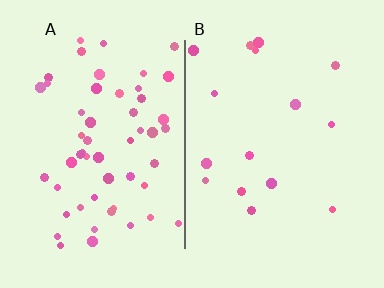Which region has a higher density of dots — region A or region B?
A (the left).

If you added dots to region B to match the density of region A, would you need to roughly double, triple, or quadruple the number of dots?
Approximately triple.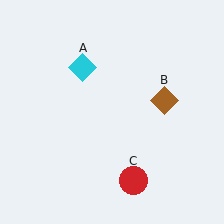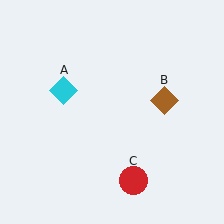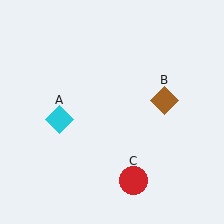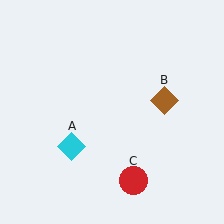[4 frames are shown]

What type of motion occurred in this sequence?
The cyan diamond (object A) rotated counterclockwise around the center of the scene.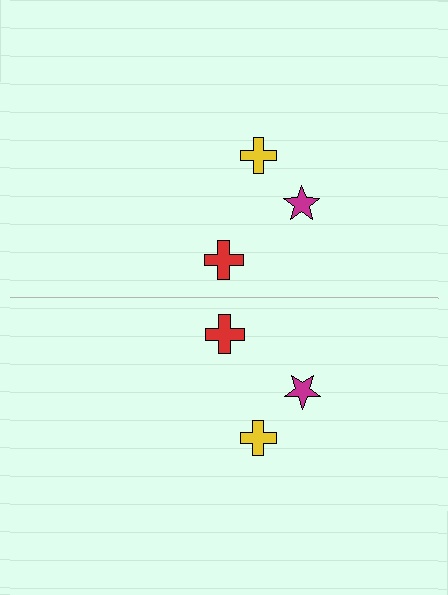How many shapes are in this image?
There are 6 shapes in this image.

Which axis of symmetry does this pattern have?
The pattern has a horizontal axis of symmetry running through the center of the image.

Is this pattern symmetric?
Yes, this pattern has bilateral (reflection) symmetry.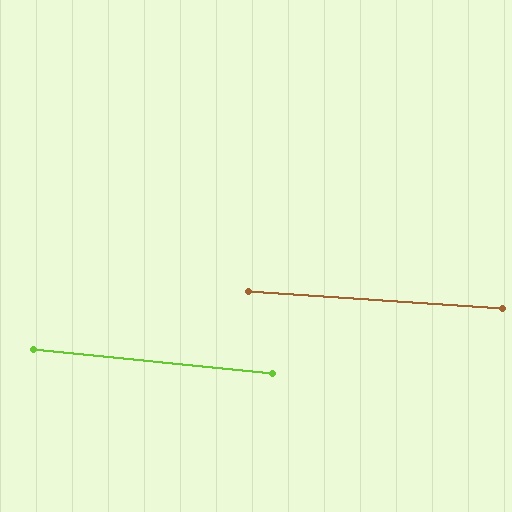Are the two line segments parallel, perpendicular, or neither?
Parallel — their directions differ by only 1.8°.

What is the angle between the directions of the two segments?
Approximately 2 degrees.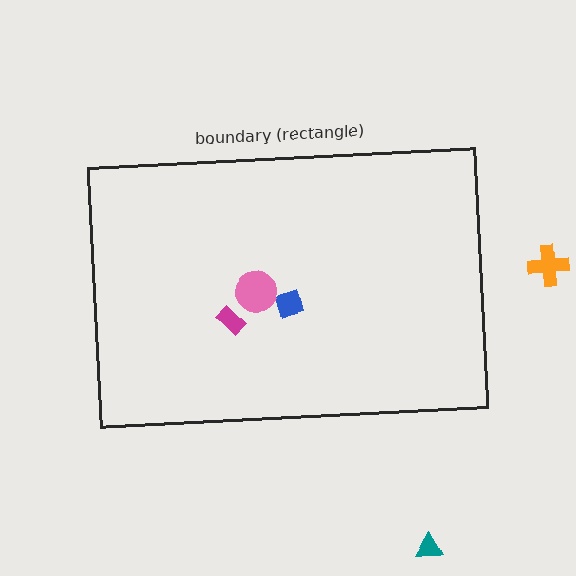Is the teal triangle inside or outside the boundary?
Outside.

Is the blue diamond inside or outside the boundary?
Inside.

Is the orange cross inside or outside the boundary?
Outside.